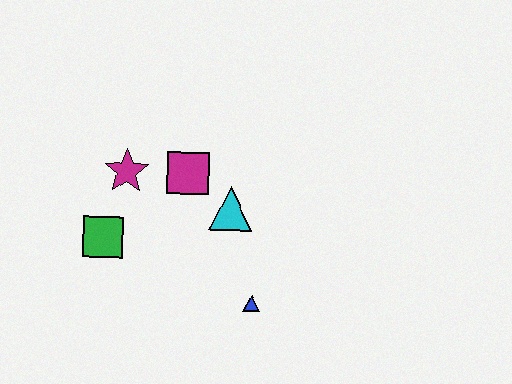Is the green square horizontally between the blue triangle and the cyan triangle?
No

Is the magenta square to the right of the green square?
Yes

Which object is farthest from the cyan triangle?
The green square is farthest from the cyan triangle.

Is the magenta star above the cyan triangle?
Yes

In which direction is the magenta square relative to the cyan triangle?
The magenta square is to the left of the cyan triangle.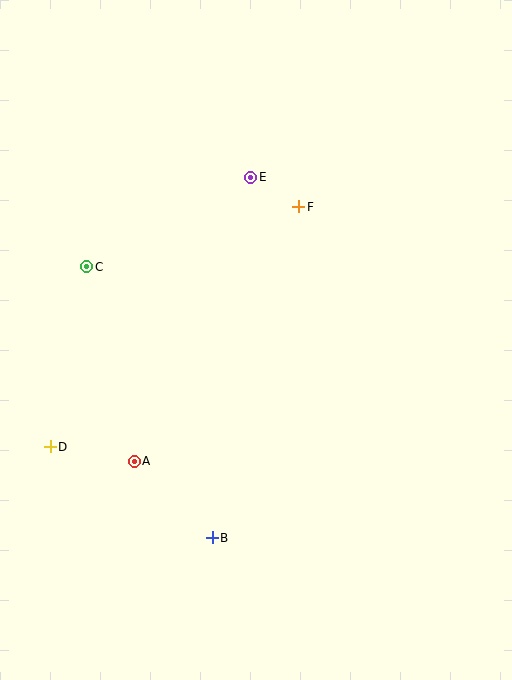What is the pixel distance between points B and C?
The distance between B and C is 299 pixels.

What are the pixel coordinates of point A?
Point A is at (134, 461).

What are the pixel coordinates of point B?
Point B is at (212, 538).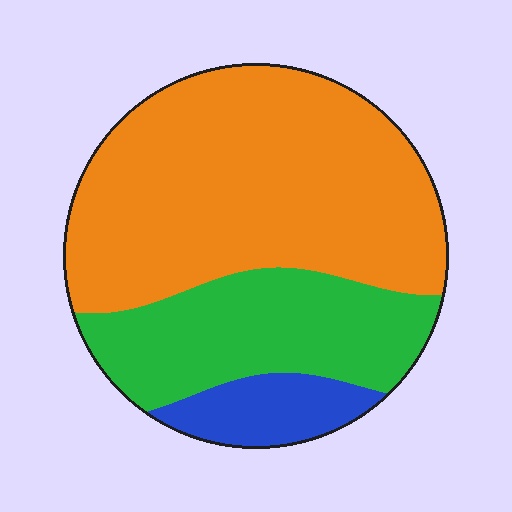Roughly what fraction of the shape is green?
Green takes up between a sixth and a third of the shape.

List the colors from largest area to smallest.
From largest to smallest: orange, green, blue.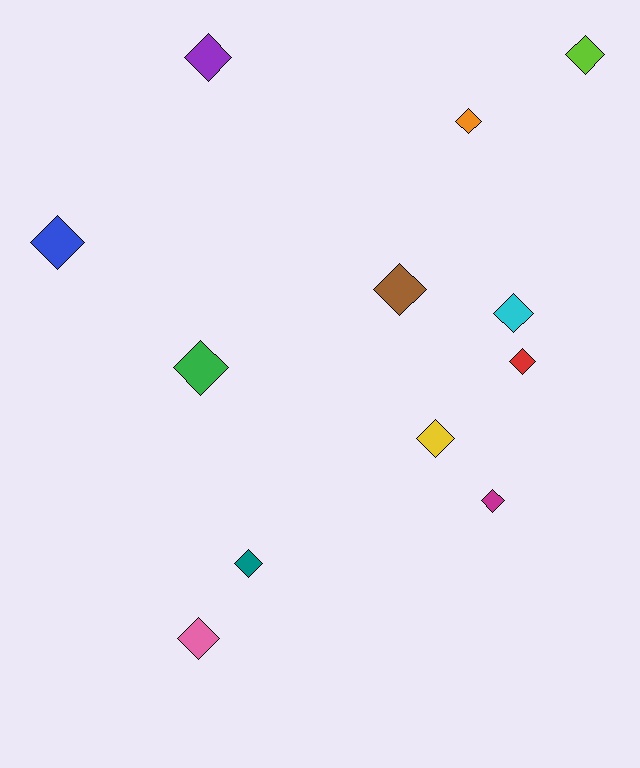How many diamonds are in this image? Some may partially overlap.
There are 12 diamonds.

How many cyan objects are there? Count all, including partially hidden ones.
There is 1 cyan object.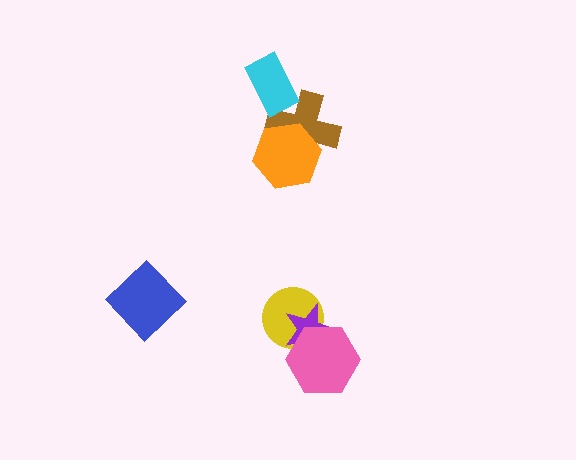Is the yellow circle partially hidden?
Yes, it is partially covered by another shape.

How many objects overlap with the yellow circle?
2 objects overlap with the yellow circle.